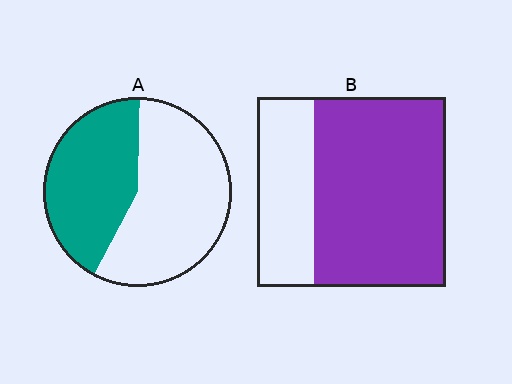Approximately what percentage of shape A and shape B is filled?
A is approximately 45% and B is approximately 70%.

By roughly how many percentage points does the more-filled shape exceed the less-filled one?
By roughly 25 percentage points (B over A).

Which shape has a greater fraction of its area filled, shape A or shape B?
Shape B.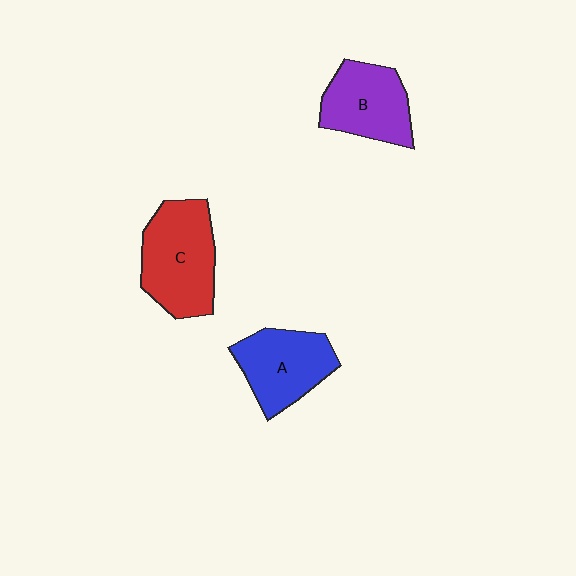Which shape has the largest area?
Shape C (red).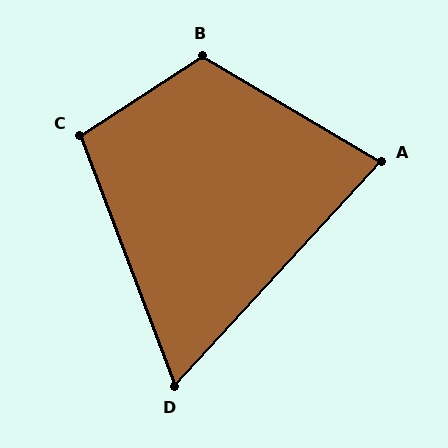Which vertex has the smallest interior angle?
D, at approximately 63 degrees.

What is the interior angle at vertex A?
Approximately 78 degrees (acute).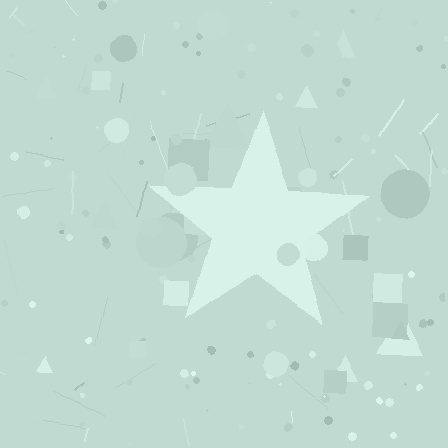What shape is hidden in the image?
A star is hidden in the image.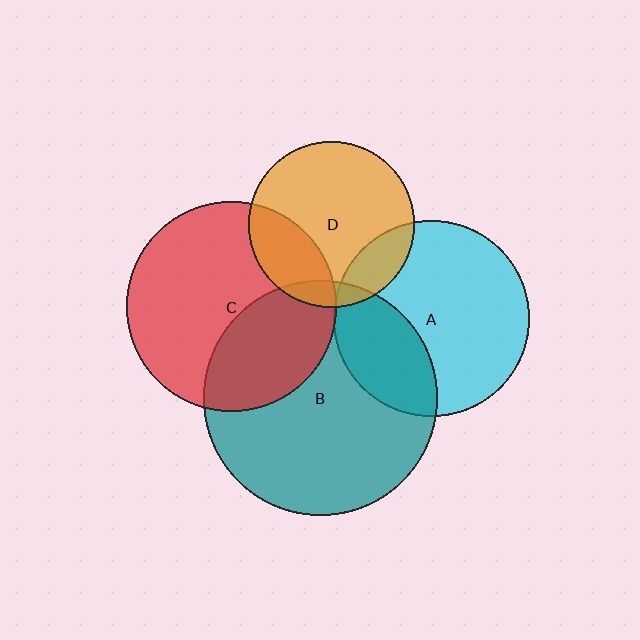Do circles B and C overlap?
Yes.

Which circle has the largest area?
Circle B (teal).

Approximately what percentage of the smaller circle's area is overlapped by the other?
Approximately 35%.